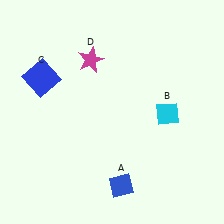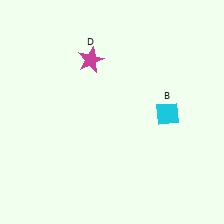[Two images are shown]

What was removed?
The blue diamond (A), the blue square (C) were removed in Image 2.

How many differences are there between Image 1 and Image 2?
There are 2 differences between the two images.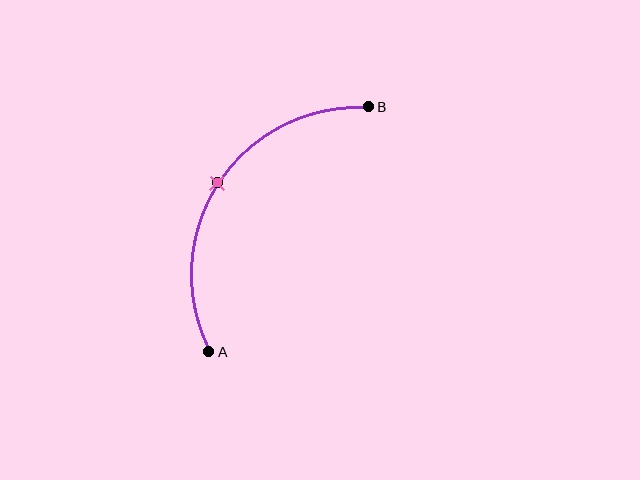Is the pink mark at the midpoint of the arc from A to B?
Yes. The pink mark lies on the arc at equal arc-length from both A and B — it is the arc midpoint.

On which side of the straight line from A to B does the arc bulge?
The arc bulges to the left of the straight line connecting A and B.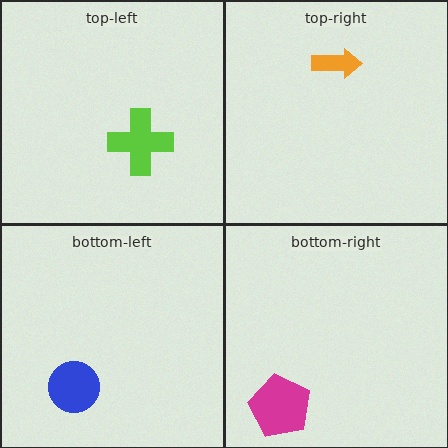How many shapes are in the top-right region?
1.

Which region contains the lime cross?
The top-left region.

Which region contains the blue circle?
The bottom-left region.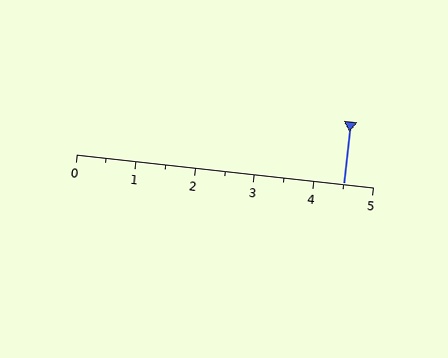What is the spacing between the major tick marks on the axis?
The major ticks are spaced 1 apart.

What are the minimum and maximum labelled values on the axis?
The axis runs from 0 to 5.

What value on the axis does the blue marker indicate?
The marker indicates approximately 4.5.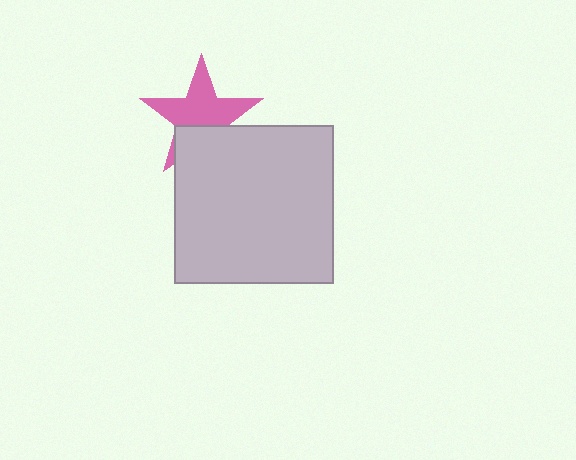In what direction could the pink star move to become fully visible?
The pink star could move up. That would shift it out from behind the light gray square entirely.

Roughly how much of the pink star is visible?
Most of it is visible (roughly 66%).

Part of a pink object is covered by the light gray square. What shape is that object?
It is a star.